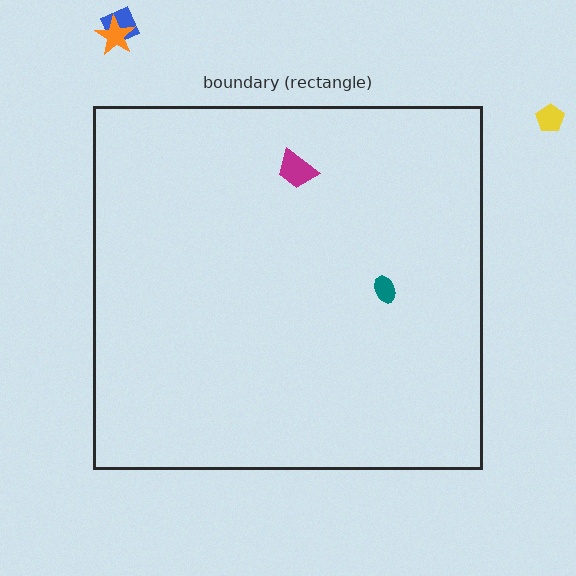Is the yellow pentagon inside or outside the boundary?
Outside.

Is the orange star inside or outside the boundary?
Outside.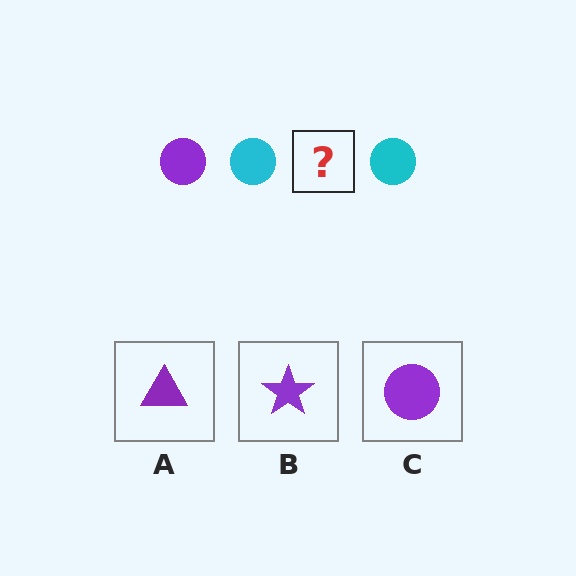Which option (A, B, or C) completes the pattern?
C.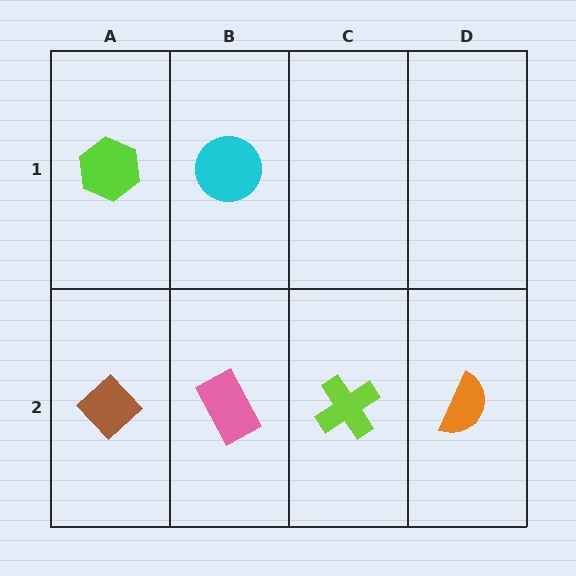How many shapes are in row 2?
4 shapes.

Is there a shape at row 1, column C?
No, that cell is empty.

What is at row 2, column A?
A brown diamond.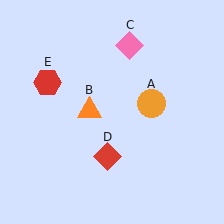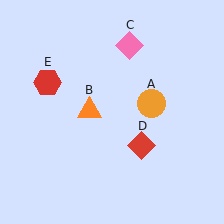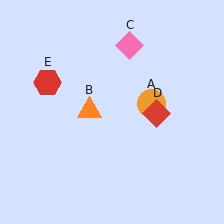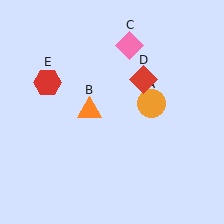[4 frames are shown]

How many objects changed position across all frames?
1 object changed position: red diamond (object D).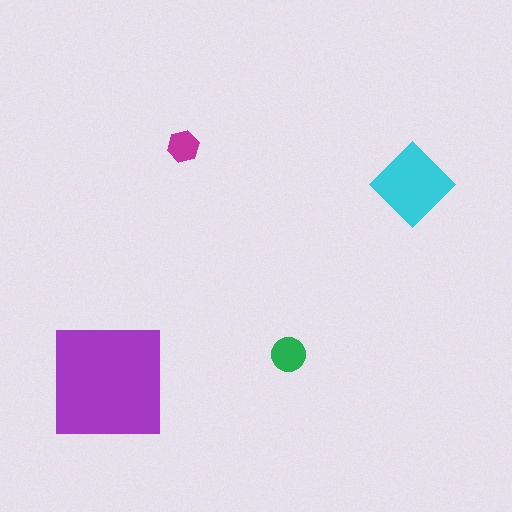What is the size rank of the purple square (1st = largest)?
1st.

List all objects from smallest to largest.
The magenta hexagon, the green circle, the cyan diamond, the purple square.